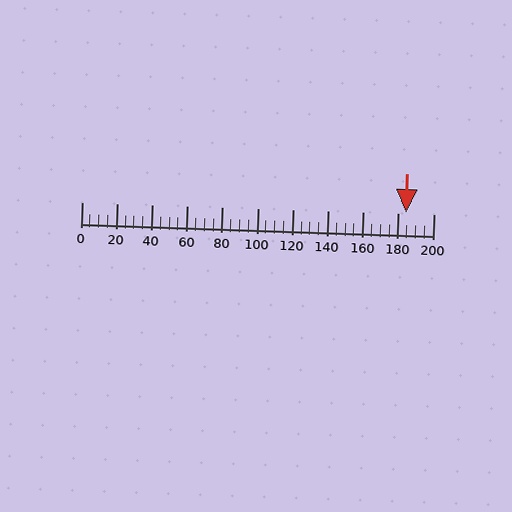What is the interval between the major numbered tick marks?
The major tick marks are spaced 20 units apart.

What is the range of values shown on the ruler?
The ruler shows values from 0 to 200.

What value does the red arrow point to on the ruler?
The red arrow points to approximately 185.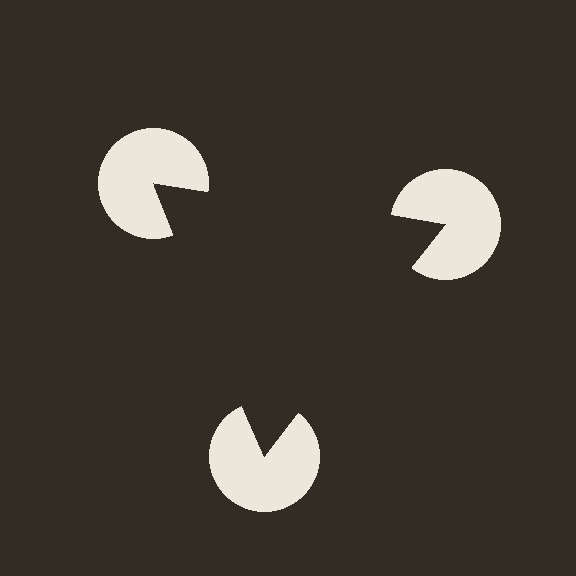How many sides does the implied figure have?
3 sides.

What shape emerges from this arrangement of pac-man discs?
An illusory triangle — its edges are inferred from the aligned wedge cuts in the pac-man discs, not physically drawn.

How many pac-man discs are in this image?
There are 3 — one at each vertex of the illusory triangle.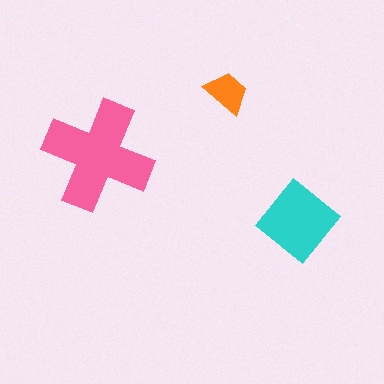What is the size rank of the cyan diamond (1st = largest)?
2nd.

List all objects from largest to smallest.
The pink cross, the cyan diamond, the orange trapezoid.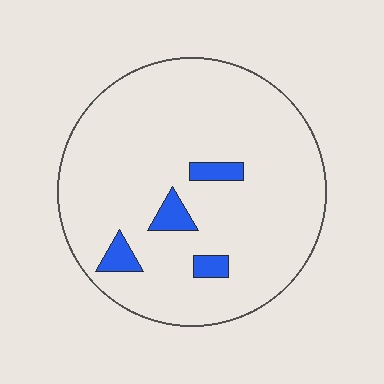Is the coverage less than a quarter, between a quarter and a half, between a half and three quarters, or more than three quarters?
Less than a quarter.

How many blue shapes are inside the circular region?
4.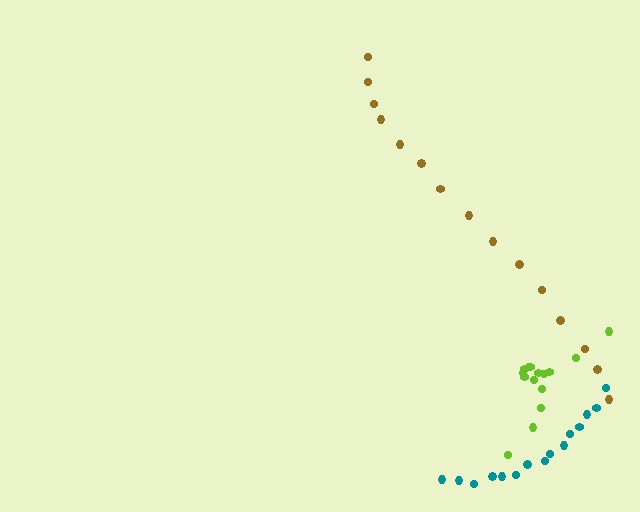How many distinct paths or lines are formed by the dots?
There are 3 distinct paths.